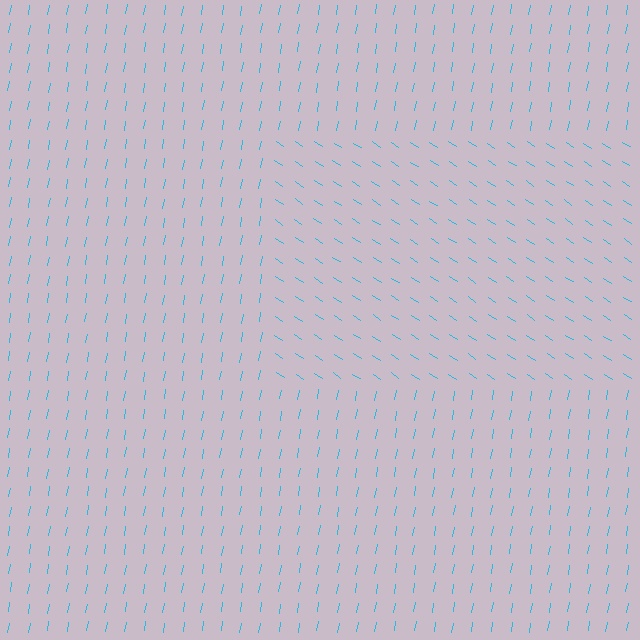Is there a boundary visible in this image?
Yes, there is a texture boundary formed by a change in line orientation.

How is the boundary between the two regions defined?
The boundary is defined purely by a change in line orientation (approximately 67 degrees difference). All lines are the same color and thickness.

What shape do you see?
I see a rectangle.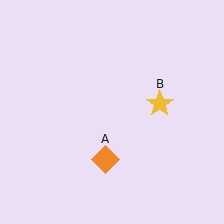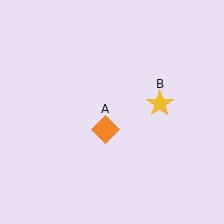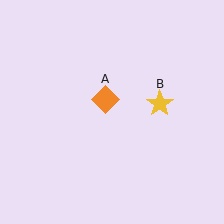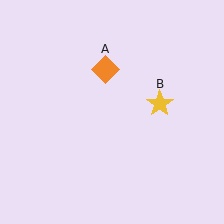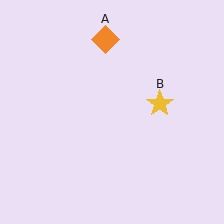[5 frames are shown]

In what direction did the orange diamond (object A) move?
The orange diamond (object A) moved up.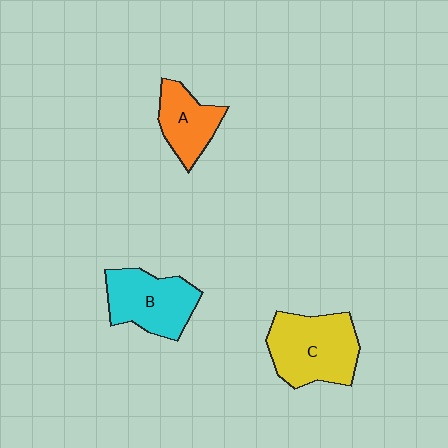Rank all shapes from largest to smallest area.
From largest to smallest: C (yellow), B (cyan), A (orange).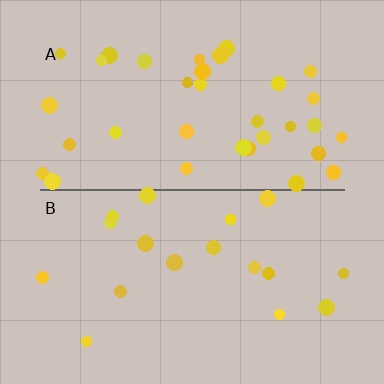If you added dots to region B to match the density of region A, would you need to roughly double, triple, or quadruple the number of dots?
Approximately double.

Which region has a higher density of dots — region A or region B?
A (the top).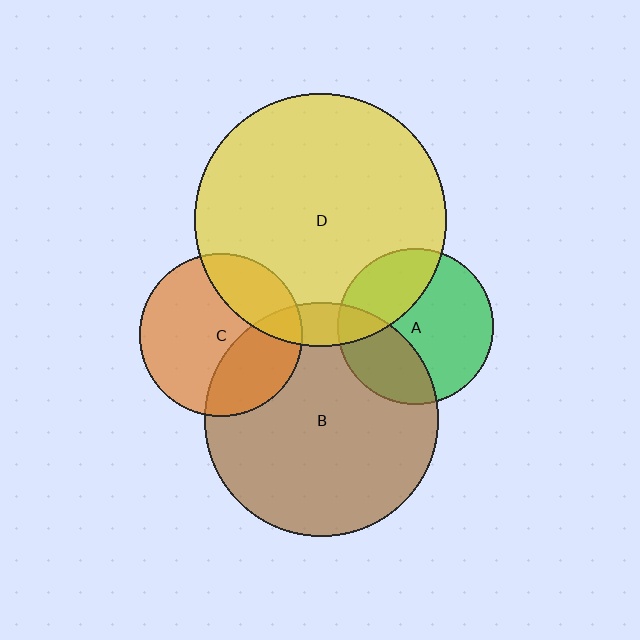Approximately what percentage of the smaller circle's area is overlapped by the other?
Approximately 30%.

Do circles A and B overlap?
Yes.